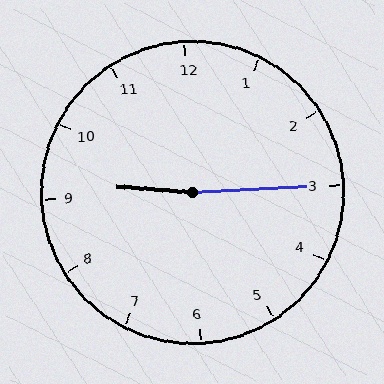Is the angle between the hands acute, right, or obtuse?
It is obtuse.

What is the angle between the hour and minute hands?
Approximately 172 degrees.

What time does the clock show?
9:15.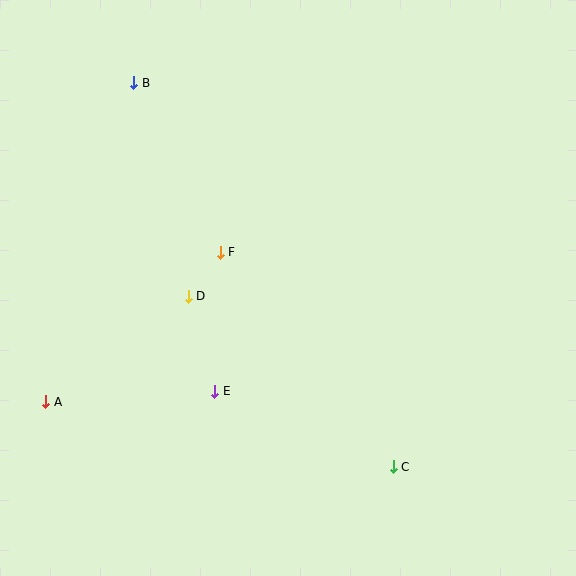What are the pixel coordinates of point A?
Point A is at (46, 402).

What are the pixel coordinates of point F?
Point F is at (220, 252).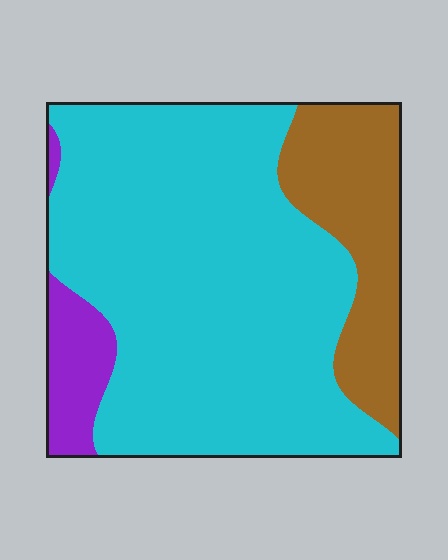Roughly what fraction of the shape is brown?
Brown takes up about one fifth (1/5) of the shape.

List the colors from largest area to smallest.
From largest to smallest: cyan, brown, purple.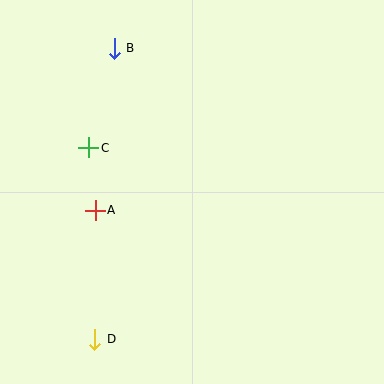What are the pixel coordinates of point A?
Point A is at (95, 210).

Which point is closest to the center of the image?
Point A at (95, 210) is closest to the center.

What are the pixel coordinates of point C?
Point C is at (89, 148).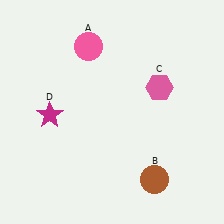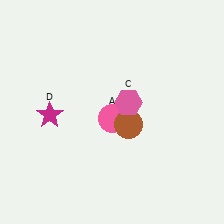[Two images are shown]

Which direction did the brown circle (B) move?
The brown circle (B) moved up.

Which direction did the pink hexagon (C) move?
The pink hexagon (C) moved left.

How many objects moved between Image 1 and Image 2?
3 objects moved between the two images.